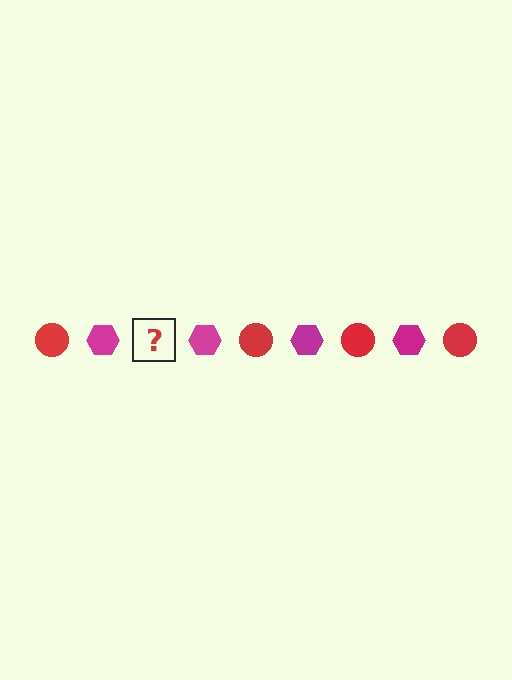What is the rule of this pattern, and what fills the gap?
The rule is that the pattern alternates between red circle and magenta hexagon. The gap should be filled with a red circle.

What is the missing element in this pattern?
The missing element is a red circle.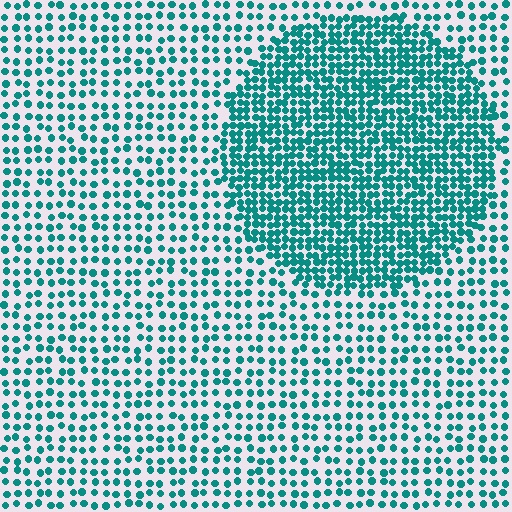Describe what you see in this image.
The image contains small teal elements arranged at two different densities. A circle-shaped region is visible where the elements are more densely packed than the surrounding area.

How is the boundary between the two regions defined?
The boundary is defined by a change in element density (approximately 2.1x ratio). All elements are the same color, size, and shape.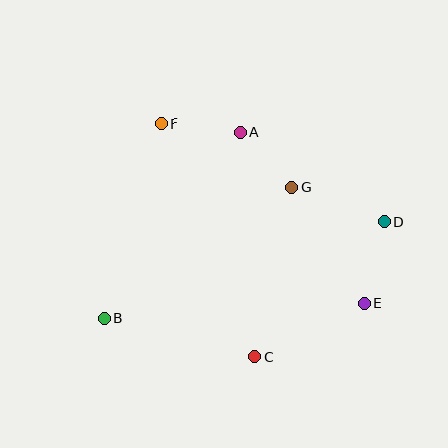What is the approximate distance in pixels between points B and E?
The distance between B and E is approximately 260 pixels.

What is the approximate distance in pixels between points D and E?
The distance between D and E is approximately 84 pixels.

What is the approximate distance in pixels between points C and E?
The distance between C and E is approximately 121 pixels.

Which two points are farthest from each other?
Points B and D are farthest from each other.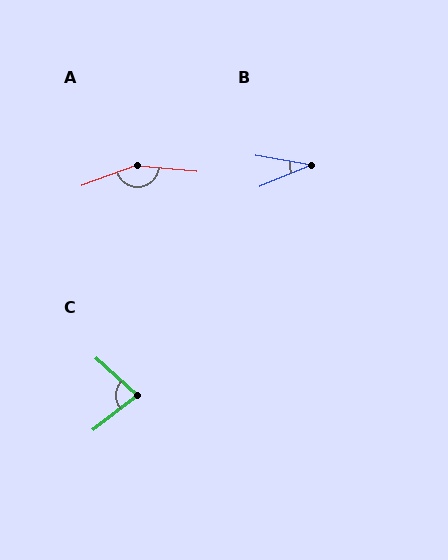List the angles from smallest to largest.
B (32°), C (80°), A (155°).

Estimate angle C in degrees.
Approximately 80 degrees.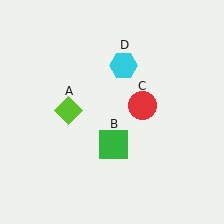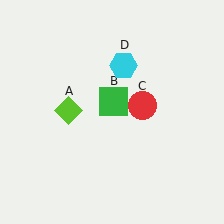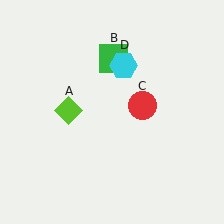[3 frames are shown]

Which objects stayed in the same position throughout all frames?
Lime diamond (object A) and red circle (object C) and cyan hexagon (object D) remained stationary.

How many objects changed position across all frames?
1 object changed position: green square (object B).